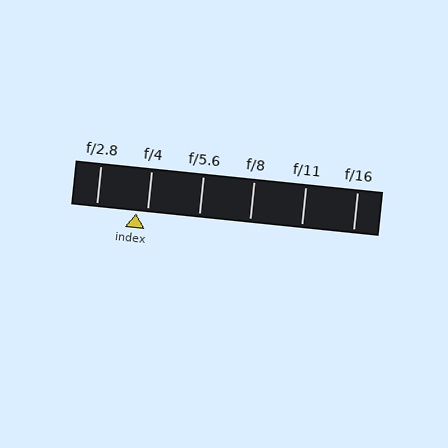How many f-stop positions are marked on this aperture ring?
There are 6 f-stop positions marked.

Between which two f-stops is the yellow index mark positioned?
The index mark is between f/2.8 and f/4.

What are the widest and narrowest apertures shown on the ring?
The widest aperture shown is f/2.8 and the narrowest is f/16.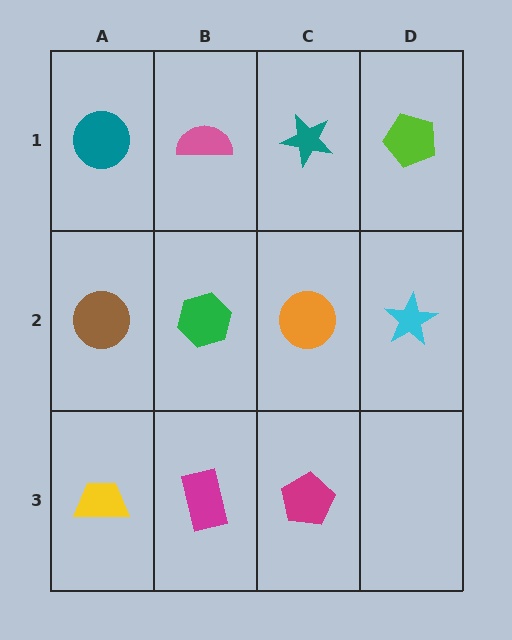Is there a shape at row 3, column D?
No, that cell is empty.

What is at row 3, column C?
A magenta pentagon.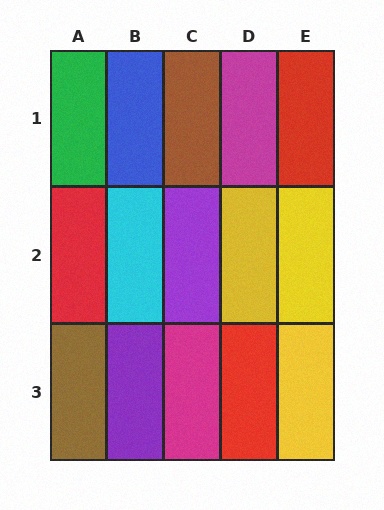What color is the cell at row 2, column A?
Red.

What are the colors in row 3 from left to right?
Brown, purple, magenta, red, yellow.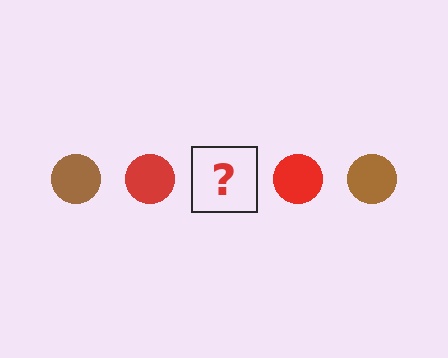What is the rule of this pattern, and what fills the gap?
The rule is that the pattern cycles through brown, red circles. The gap should be filled with a brown circle.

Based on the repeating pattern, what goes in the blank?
The blank should be a brown circle.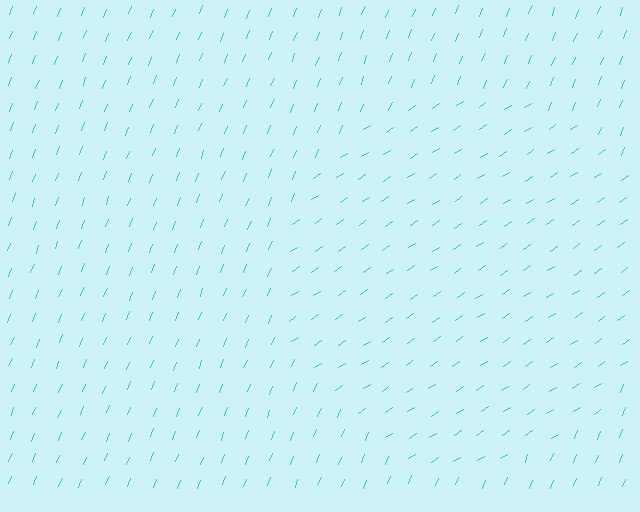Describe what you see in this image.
The image is filled with small cyan line segments. A circle region in the image has lines oriented differently from the surrounding lines, creating a visible texture boundary.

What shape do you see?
I see a circle.